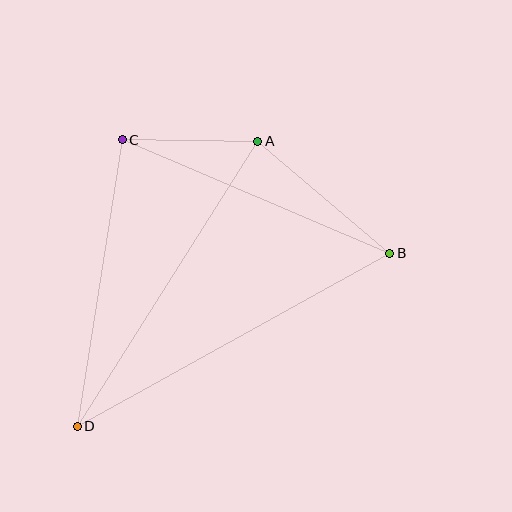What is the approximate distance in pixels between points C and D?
The distance between C and D is approximately 290 pixels.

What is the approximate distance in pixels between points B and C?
The distance between B and C is approximately 291 pixels.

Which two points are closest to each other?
Points A and C are closest to each other.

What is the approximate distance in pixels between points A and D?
The distance between A and D is approximately 337 pixels.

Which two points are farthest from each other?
Points B and D are farthest from each other.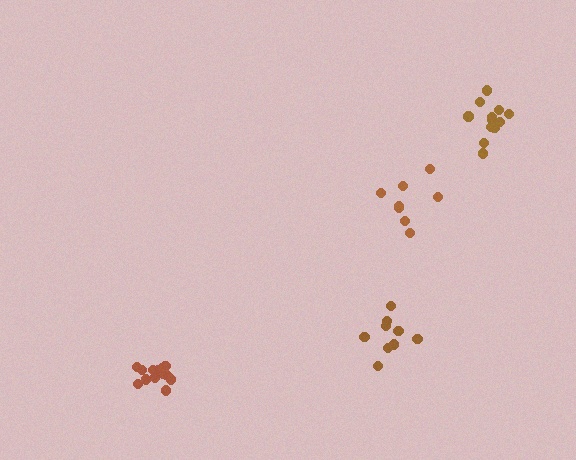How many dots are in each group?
Group 1: 12 dots, Group 2: 13 dots, Group 3: 9 dots, Group 4: 8 dots (42 total).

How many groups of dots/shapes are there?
There are 4 groups.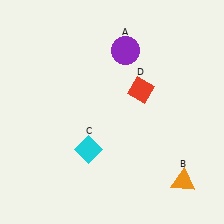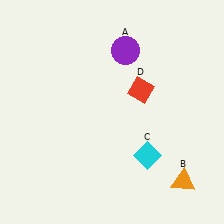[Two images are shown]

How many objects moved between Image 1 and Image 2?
1 object moved between the two images.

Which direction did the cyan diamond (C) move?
The cyan diamond (C) moved right.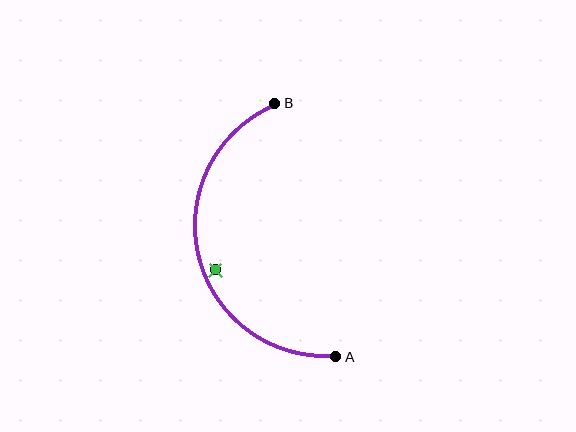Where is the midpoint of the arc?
The arc midpoint is the point on the curve farthest from the straight line joining A and B. It sits to the left of that line.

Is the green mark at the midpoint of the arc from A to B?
No — the green mark does not lie on the arc at all. It sits slightly inside the curve.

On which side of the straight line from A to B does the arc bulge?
The arc bulges to the left of the straight line connecting A and B.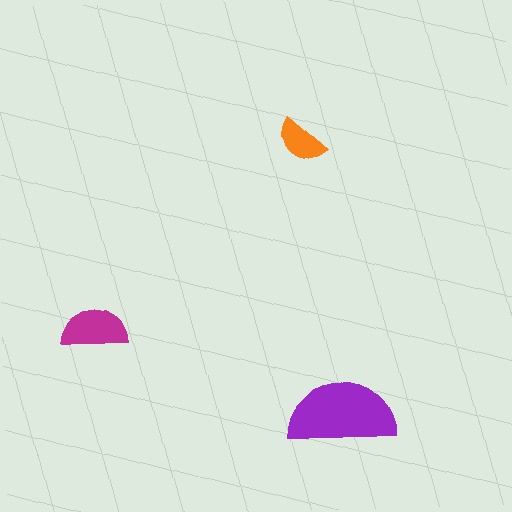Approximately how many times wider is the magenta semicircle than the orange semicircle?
About 1.5 times wider.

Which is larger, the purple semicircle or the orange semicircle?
The purple one.